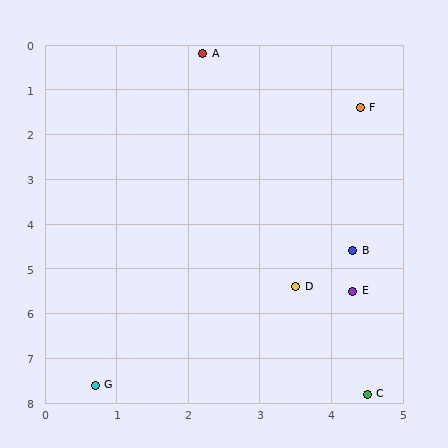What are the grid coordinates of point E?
Point E is at approximately (4.3, 5.5).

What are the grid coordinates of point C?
Point C is at approximately (4.5, 7.8).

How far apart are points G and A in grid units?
Points G and A are about 7.6 grid units apart.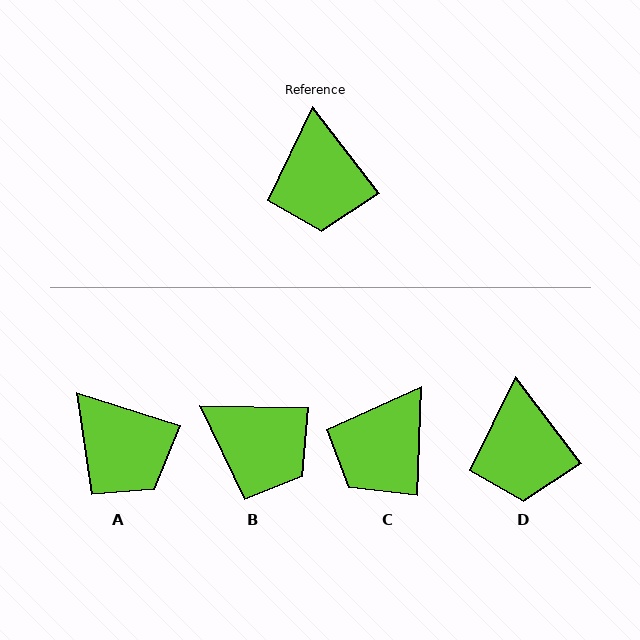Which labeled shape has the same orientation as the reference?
D.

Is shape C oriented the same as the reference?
No, it is off by about 40 degrees.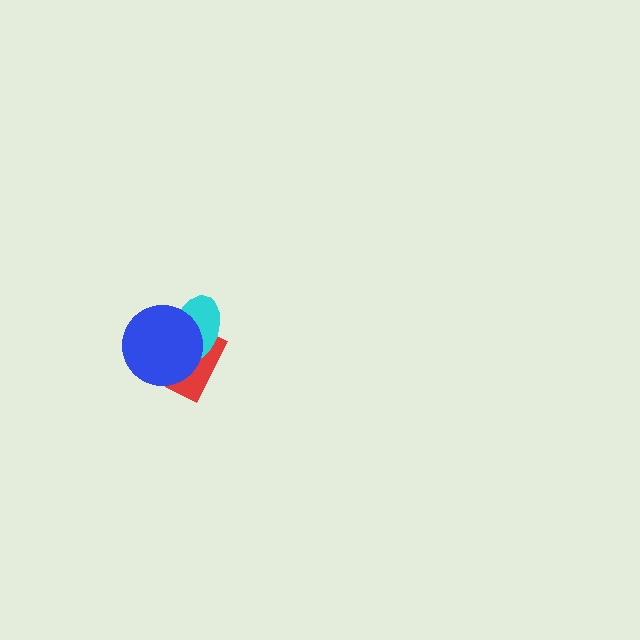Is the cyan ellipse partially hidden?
Yes, it is partially covered by another shape.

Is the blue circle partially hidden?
No, no other shape covers it.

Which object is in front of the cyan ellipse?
The blue circle is in front of the cyan ellipse.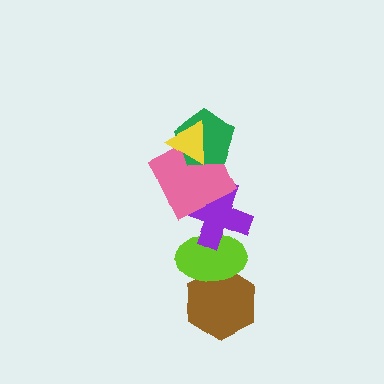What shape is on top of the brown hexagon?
The lime ellipse is on top of the brown hexagon.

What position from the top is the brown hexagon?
The brown hexagon is 6th from the top.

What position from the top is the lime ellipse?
The lime ellipse is 5th from the top.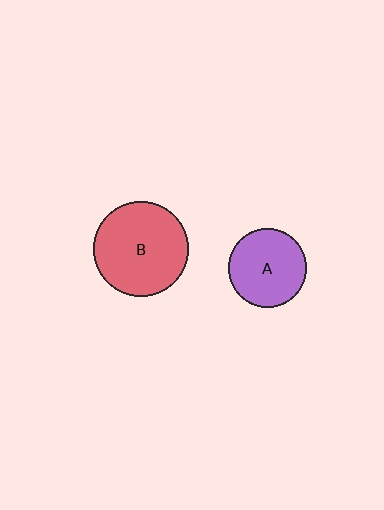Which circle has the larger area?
Circle B (red).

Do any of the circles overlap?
No, none of the circles overlap.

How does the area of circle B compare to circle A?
Approximately 1.5 times.